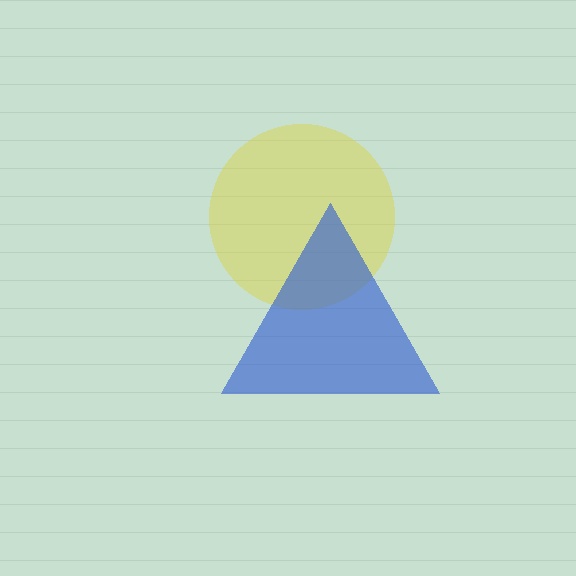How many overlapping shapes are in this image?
There are 2 overlapping shapes in the image.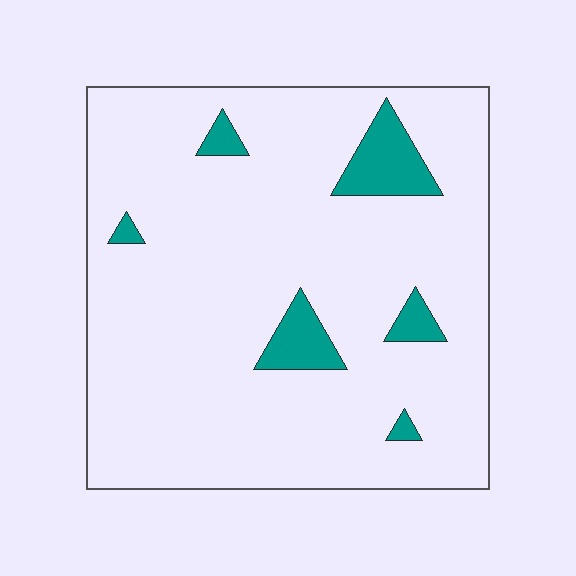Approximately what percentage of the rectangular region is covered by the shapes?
Approximately 10%.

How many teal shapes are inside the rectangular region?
6.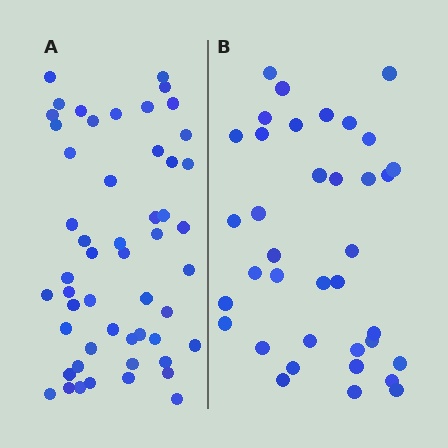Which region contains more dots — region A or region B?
Region A (the left region) has more dots.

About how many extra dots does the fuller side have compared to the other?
Region A has approximately 15 more dots than region B.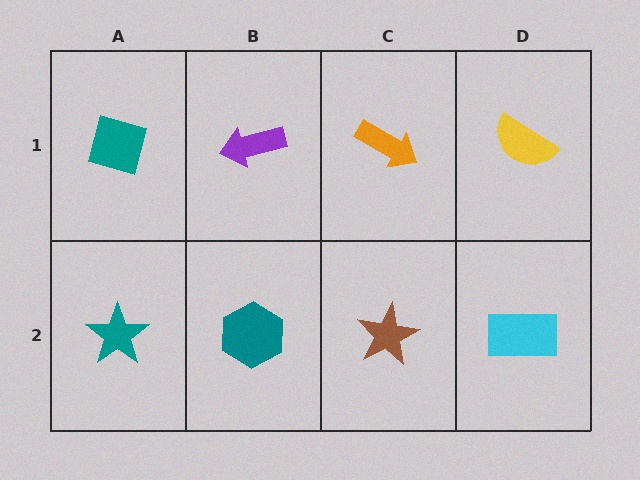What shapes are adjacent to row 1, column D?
A cyan rectangle (row 2, column D), an orange arrow (row 1, column C).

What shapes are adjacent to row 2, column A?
A teal diamond (row 1, column A), a teal hexagon (row 2, column B).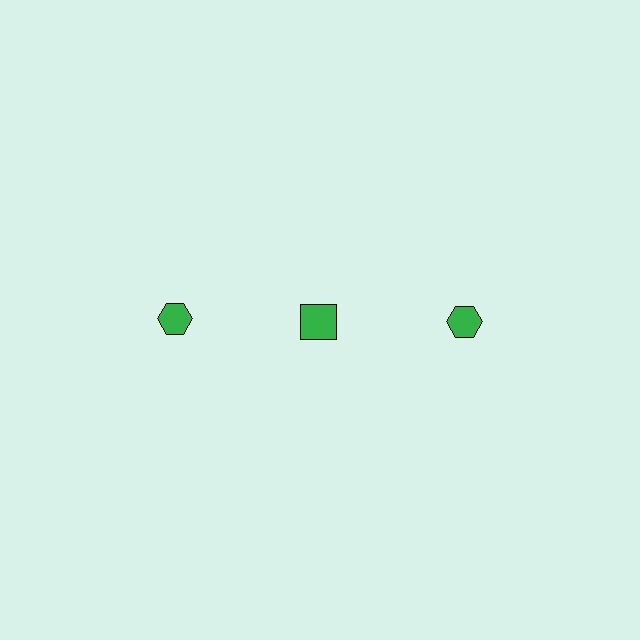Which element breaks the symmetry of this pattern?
The green square in the top row, second from left column breaks the symmetry. All other shapes are green hexagons.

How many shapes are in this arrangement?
There are 3 shapes arranged in a grid pattern.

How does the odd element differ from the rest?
It has a different shape: square instead of hexagon.